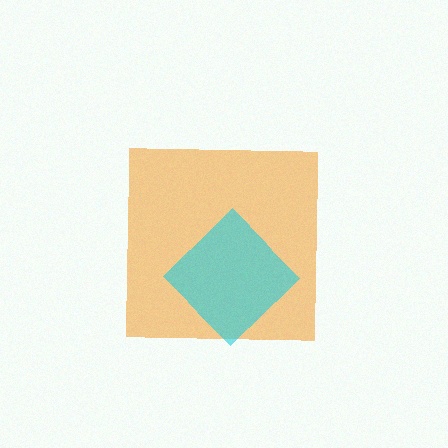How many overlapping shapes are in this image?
There are 2 overlapping shapes in the image.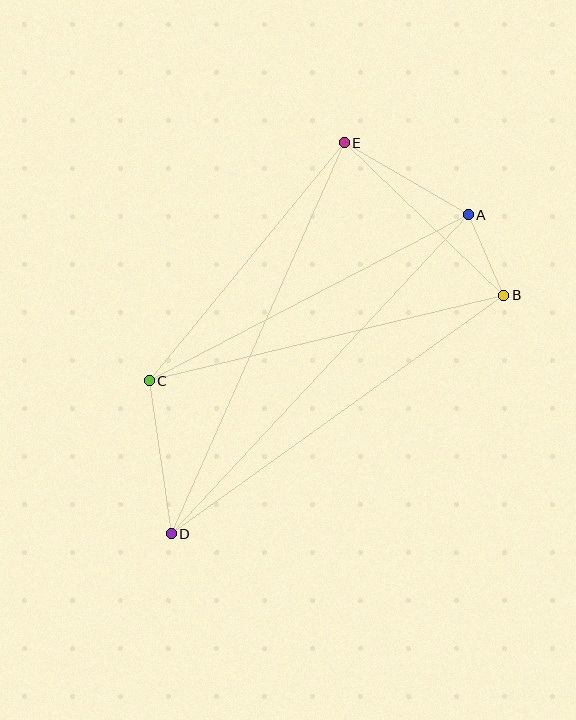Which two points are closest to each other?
Points A and B are closest to each other.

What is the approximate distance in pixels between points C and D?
The distance between C and D is approximately 155 pixels.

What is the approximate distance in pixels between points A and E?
The distance between A and E is approximately 144 pixels.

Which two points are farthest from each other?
Points A and D are farthest from each other.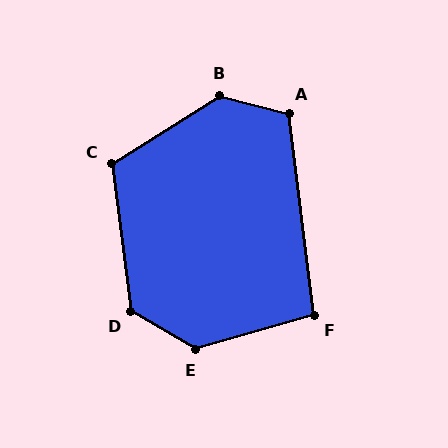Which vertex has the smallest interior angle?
F, at approximately 99 degrees.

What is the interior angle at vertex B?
Approximately 134 degrees (obtuse).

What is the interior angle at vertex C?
Approximately 115 degrees (obtuse).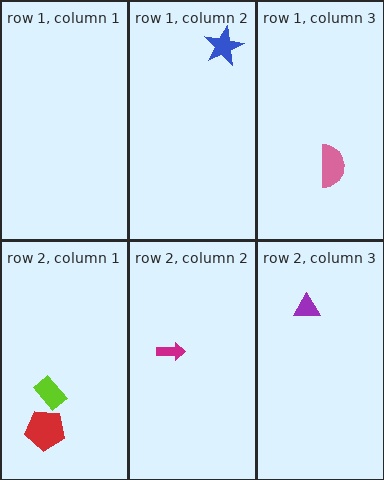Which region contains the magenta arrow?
The row 2, column 2 region.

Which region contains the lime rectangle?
The row 2, column 1 region.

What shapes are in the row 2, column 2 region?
The magenta arrow.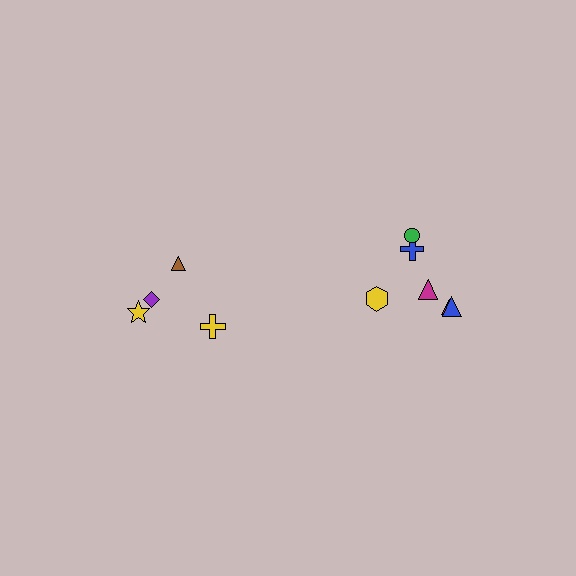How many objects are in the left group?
There are 4 objects.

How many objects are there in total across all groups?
There are 10 objects.